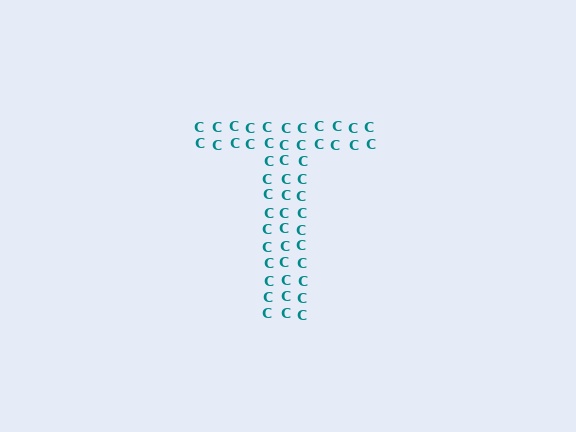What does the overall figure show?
The overall figure shows the letter T.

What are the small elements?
The small elements are letter C's.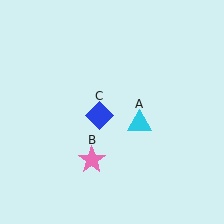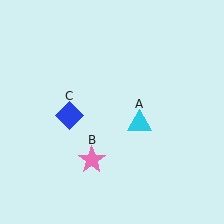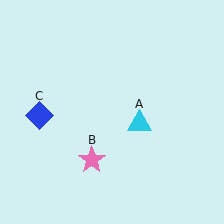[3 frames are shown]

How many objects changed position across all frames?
1 object changed position: blue diamond (object C).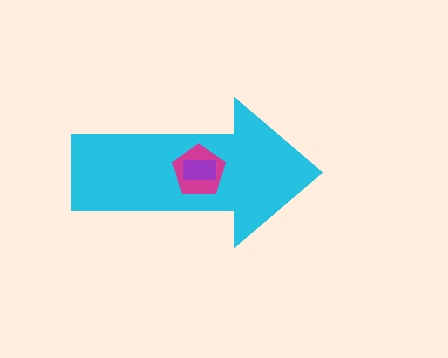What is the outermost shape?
The cyan arrow.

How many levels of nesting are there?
3.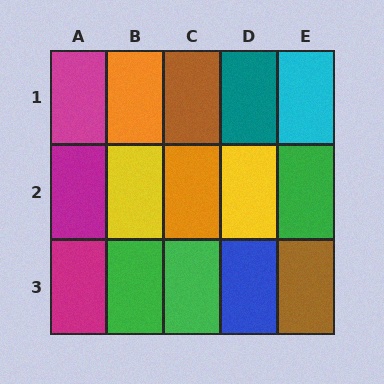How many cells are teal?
1 cell is teal.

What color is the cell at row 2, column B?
Yellow.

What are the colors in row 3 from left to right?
Magenta, green, green, blue, brown.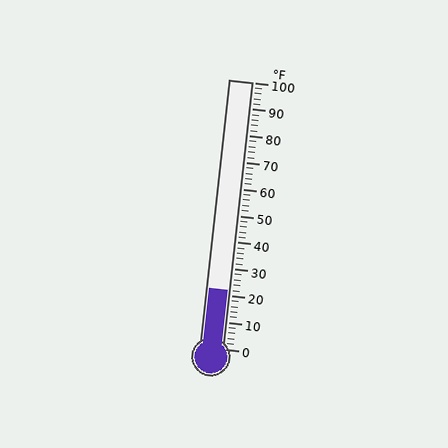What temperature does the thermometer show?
The thermometer shows approximately 22°F.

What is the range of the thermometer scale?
The thermometer scale ranges from 0°F to 100°F.